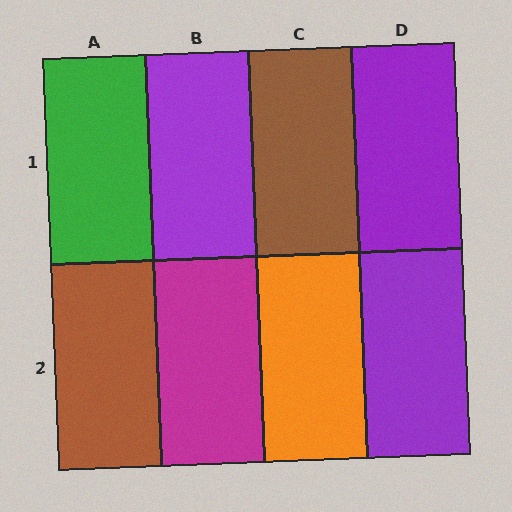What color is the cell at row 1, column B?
Purple.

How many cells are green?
1 cell is green.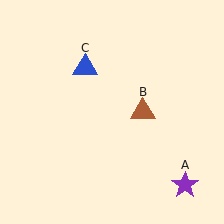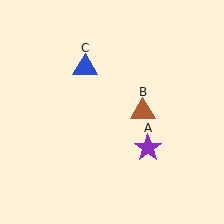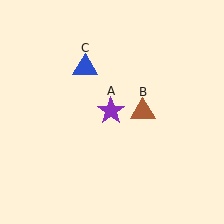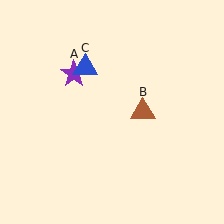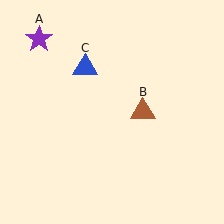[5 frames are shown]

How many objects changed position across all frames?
1 object changed position: purple star (object A).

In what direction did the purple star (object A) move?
The purple star (object A) moved up and to the left.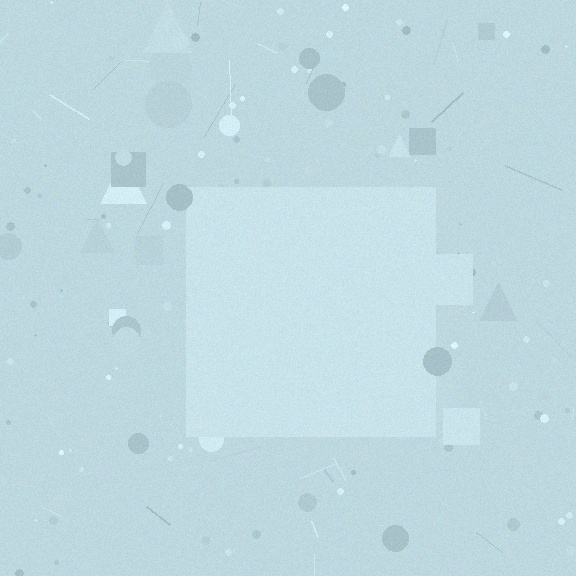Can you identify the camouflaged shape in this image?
The camouflaged shape is a square.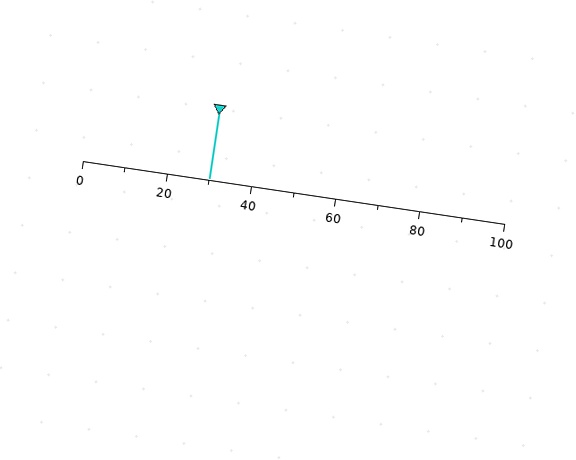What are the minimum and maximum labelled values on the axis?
The axis runs from 0 to 100.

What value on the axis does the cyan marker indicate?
The marker indicates approximately 30.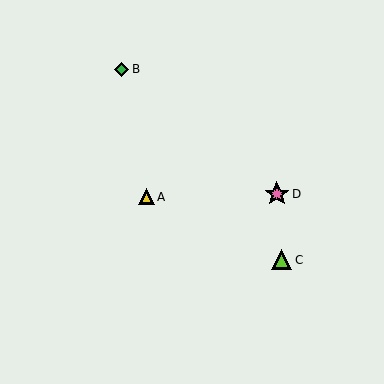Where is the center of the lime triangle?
The center of the lime triangle is at (282, 260).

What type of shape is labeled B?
Shape B is a green diamond.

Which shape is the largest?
The pink star (labeled D) is the largest.